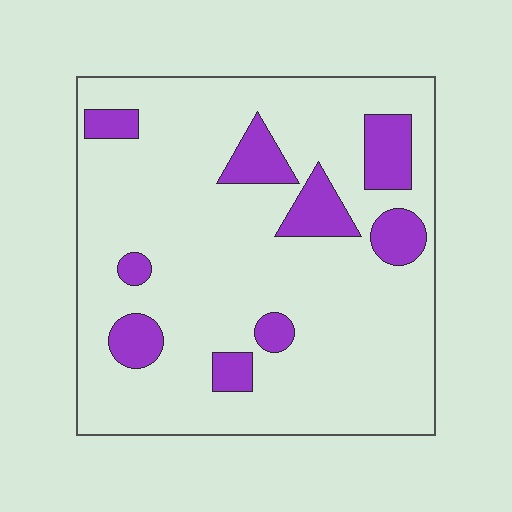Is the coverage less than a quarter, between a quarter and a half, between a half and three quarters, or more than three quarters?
Less than a quarter.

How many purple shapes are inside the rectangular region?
9.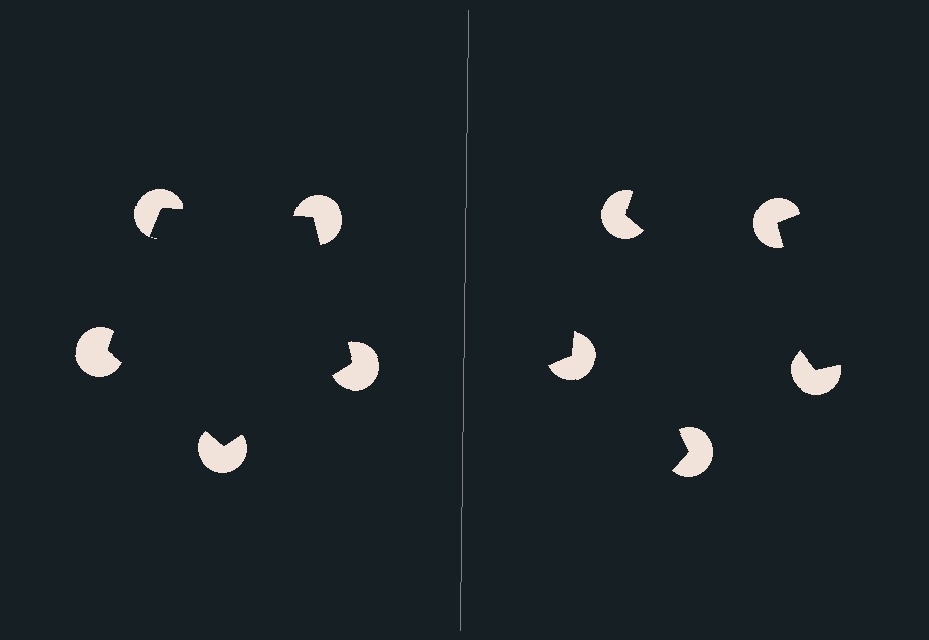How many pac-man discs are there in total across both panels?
10 — 5 on each side.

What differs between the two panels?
The pac-man discs are positioned identically on both sides; only the wedge orientations differ. On the left they align to a pentagon; on the right they are misaligned.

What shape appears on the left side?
An illusory pentagon.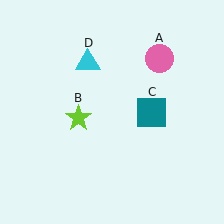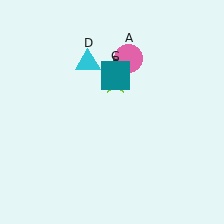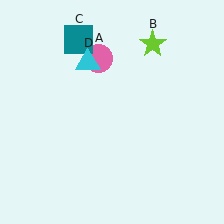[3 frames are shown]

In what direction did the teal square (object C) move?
The teal square (object C) moved up and to the left.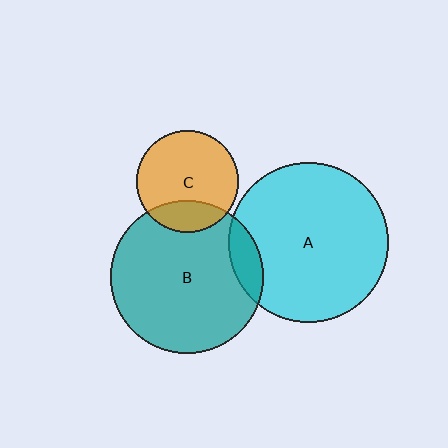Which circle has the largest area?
Circle A (cyan).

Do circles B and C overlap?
Yes.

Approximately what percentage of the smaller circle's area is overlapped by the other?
Approximately 25%.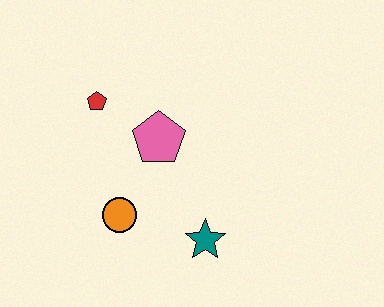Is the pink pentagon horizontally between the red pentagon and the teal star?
Yes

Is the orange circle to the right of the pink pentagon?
No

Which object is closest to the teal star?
The orange circle is closest to the teal star.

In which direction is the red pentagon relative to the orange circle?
The red pentagon is above the orange circle.